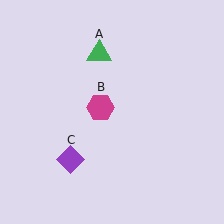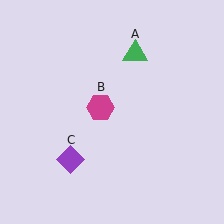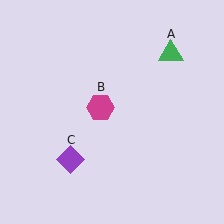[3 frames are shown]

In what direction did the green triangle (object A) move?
The green triangle (object A) moved right.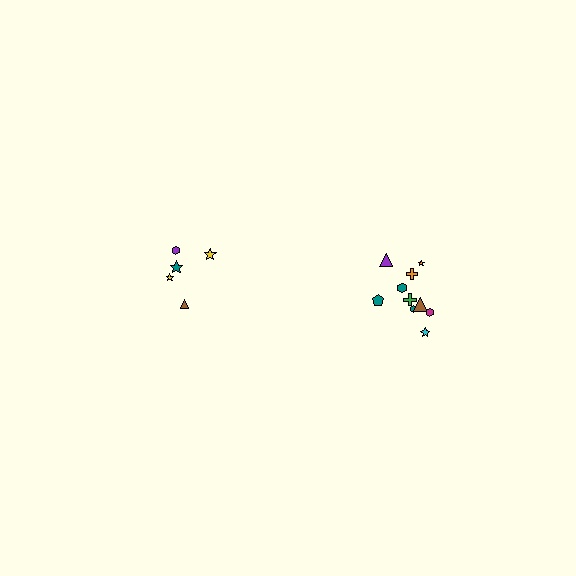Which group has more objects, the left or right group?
The right group.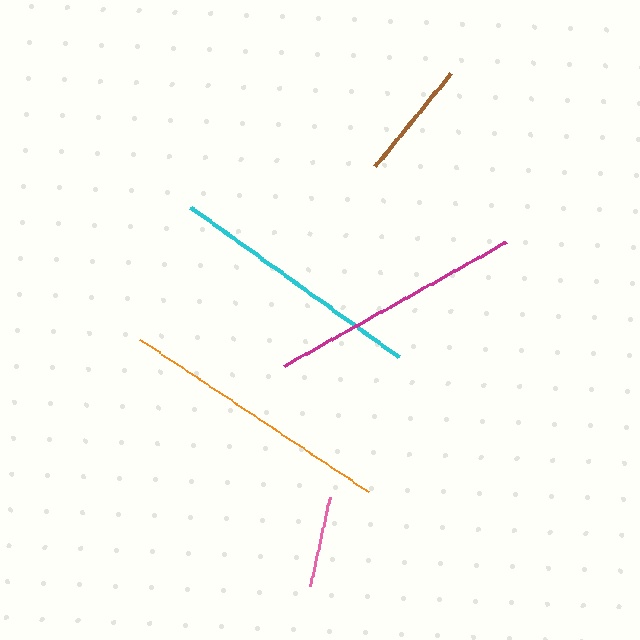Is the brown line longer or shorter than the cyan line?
The cyan line is longer than the brown line.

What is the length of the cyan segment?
The cyan segment is approximately 256 pixels long.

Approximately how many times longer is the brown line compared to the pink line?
The brown line is approximately 1.3 times the length of the pink line.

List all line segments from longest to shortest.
From longest to shortest: orange, cyan, magenta, brown, pink.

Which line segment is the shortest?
The pink line is the shortest at approximately 92 pixels.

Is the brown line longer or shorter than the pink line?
The brown line is longer than the pink line.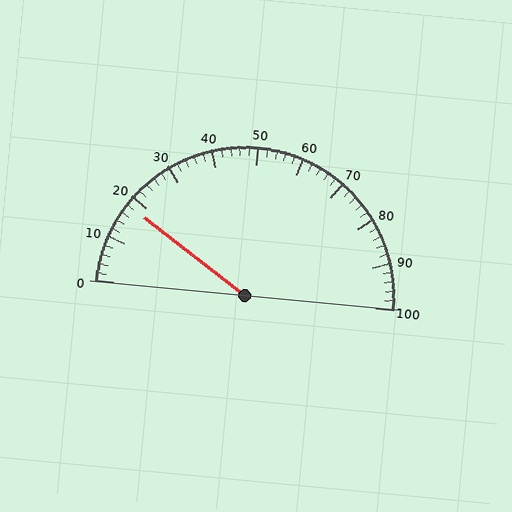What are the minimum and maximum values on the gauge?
The gauge ranges from 0 to 100.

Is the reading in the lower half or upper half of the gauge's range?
The reading is in the lower half of the range (0 to 100).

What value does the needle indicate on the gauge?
The needle indicates approximately 18.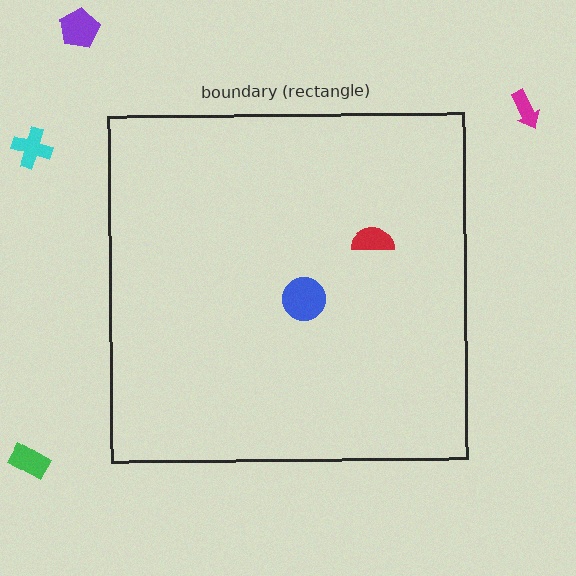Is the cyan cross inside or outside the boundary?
Outside.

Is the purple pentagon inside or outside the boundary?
Outside.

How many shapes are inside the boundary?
2 inside, 4 outside.